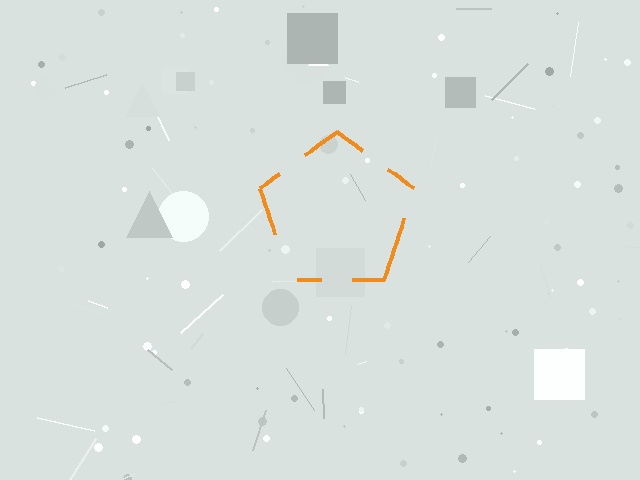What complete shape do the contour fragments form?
The contour fragments form a pentagon.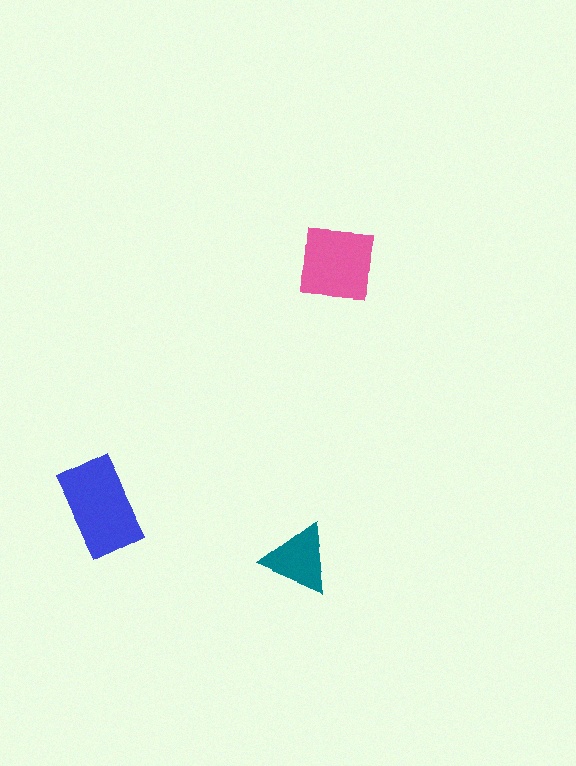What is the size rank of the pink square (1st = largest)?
2nd.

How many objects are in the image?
There are 3 objects in the image.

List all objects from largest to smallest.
The blue rectangle, the pink square, the teal triangle.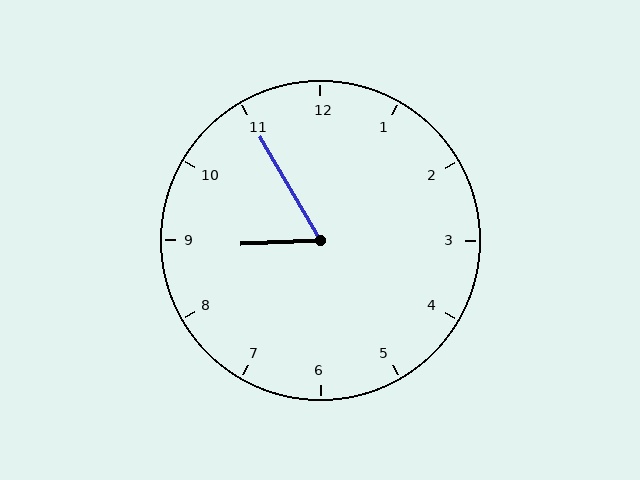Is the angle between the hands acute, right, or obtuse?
It is acute.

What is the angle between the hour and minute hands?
Approximately 62 degrees.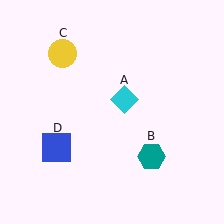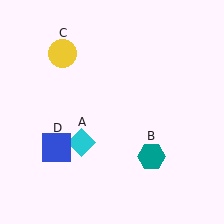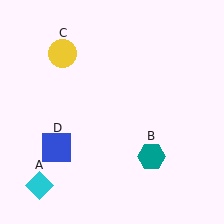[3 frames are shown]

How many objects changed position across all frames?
1 object changed position: cyan diamond (object A).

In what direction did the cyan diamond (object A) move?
The cyan diamond (object A) moved down and to the left.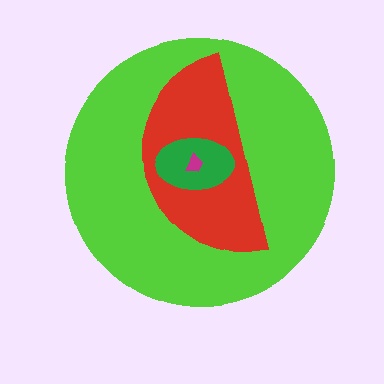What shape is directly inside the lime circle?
The red semicircle.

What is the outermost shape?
The lime circle.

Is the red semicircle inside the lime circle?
Yes.